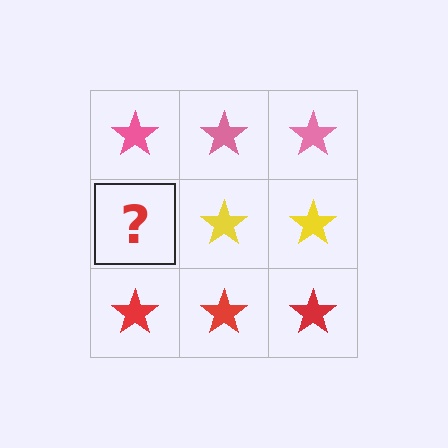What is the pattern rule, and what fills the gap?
The rule is that each row has a consistent color. The gap should be filled with a yellow star.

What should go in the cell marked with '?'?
The missing cell should contain a yellow star.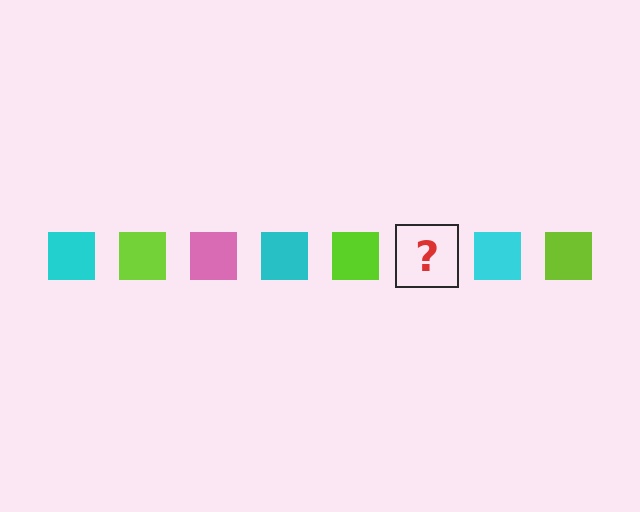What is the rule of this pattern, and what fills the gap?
The rule is that the pattern cycles through cyan, lime, pink squares. The gap should be filled with a pink square.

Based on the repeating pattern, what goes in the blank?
The blank should be a pink square.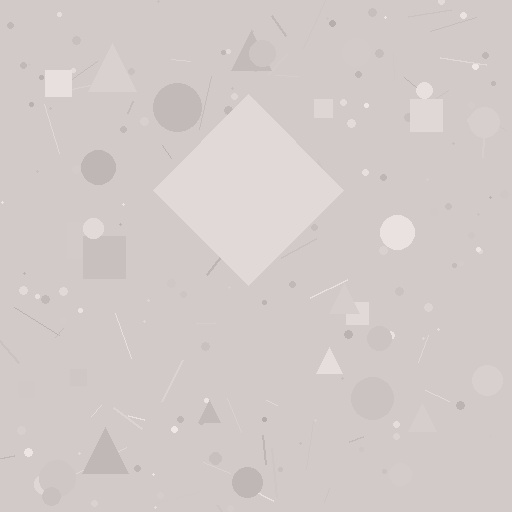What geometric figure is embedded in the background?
A diamond is embedded in the background.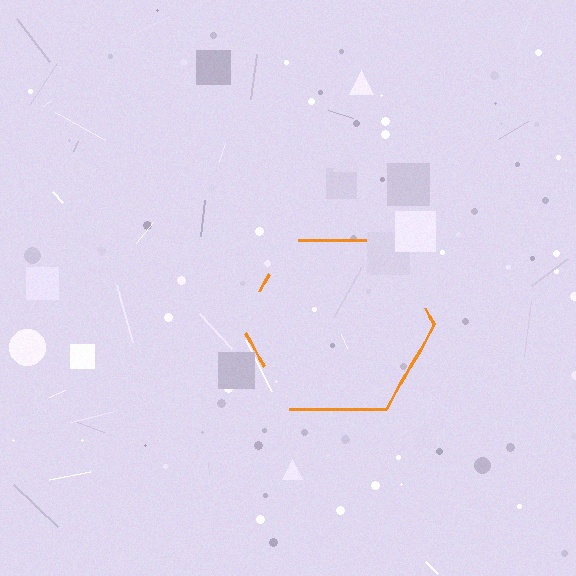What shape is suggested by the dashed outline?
The dashed outline suggests a hexagon.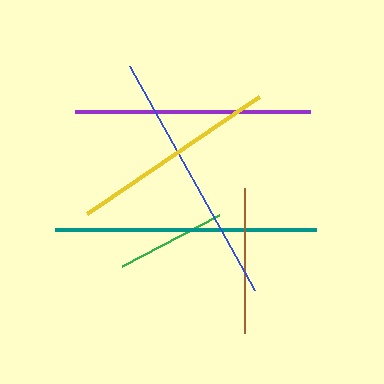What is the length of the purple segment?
The purple segment is approximately 235 pixels long.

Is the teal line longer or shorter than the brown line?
The teal line is longer than the brown line.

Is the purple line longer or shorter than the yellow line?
The purple line is longer than the yellow line.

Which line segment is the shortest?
The green line is the shortest at approximately 109 pixels.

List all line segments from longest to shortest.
From longest to shortest: teal, blue, purple, yellow, brown, green.